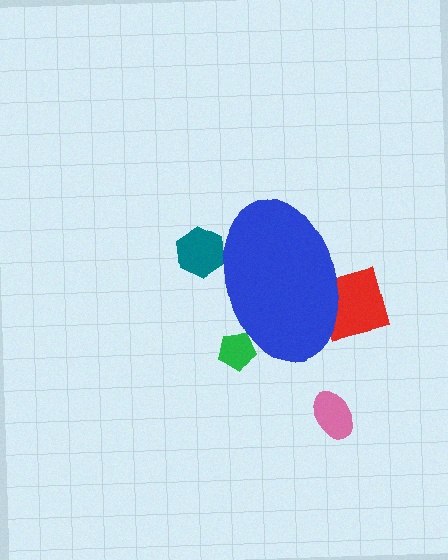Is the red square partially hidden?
Yes, the red square is partially hidden behind the blue ellipse.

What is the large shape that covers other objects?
A blue ellipse.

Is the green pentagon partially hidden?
Yes, the green pentagon is partially hidden behind the blue ellipse.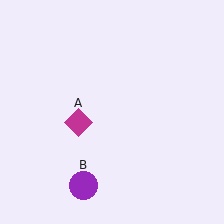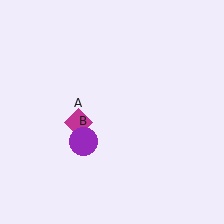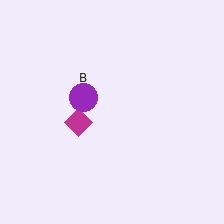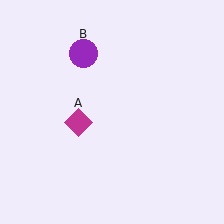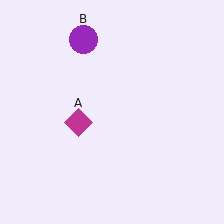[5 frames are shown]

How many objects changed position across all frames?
1 object changed position: purple circle (object B).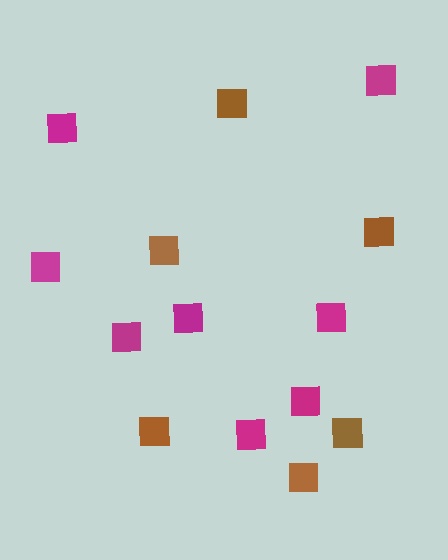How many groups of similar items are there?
There are 2 groups: one group of brown squares (6) and one group of magenta squares (8).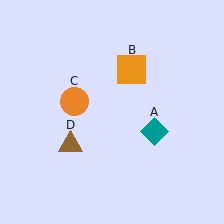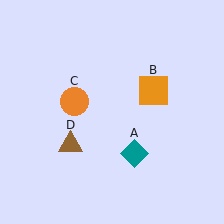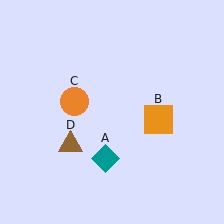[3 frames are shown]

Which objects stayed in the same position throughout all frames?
Orange circle (object C) and brown triangle (object D) remained stationary.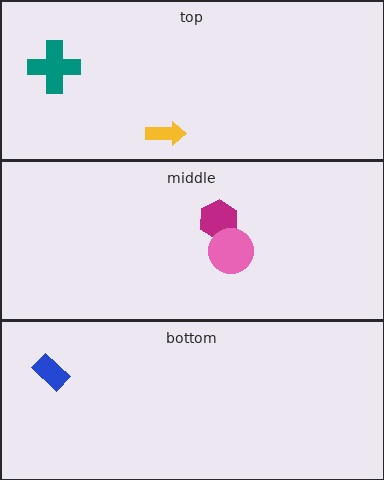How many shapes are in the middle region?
2.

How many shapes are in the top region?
2.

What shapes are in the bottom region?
The blue rectangle.